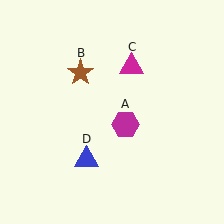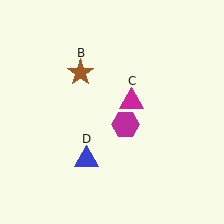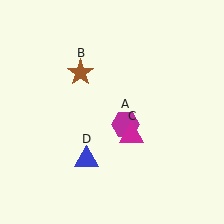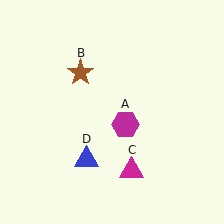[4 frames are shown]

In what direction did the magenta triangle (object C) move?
The magenta triangle (object C) moved down.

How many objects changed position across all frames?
1 object changed position: magenta triangle (object C).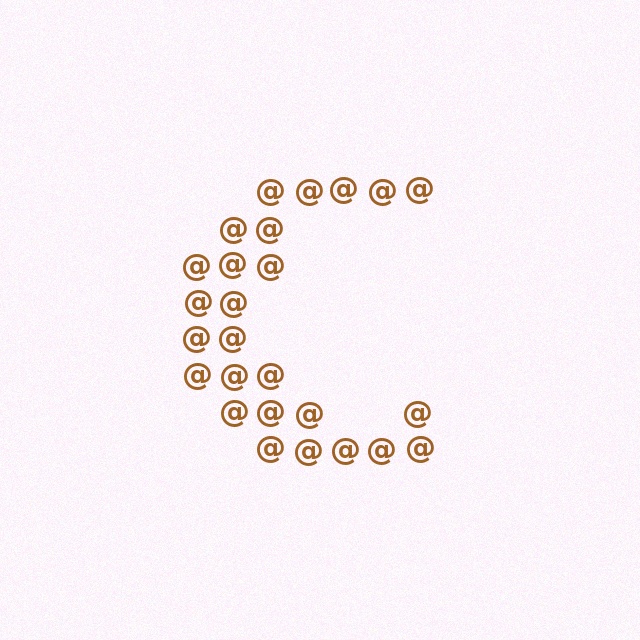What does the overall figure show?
The overall figure shows the letter C.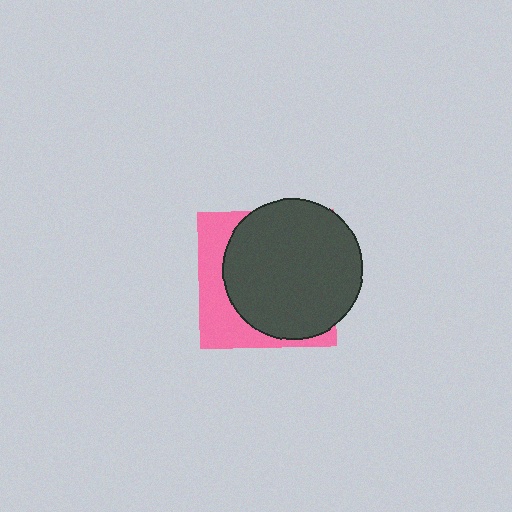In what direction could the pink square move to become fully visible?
The pink square could move left. That would shift it out from behind the dark gray circle entirely.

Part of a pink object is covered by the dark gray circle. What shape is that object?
It is a square.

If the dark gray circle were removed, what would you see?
You would see the complete pink square.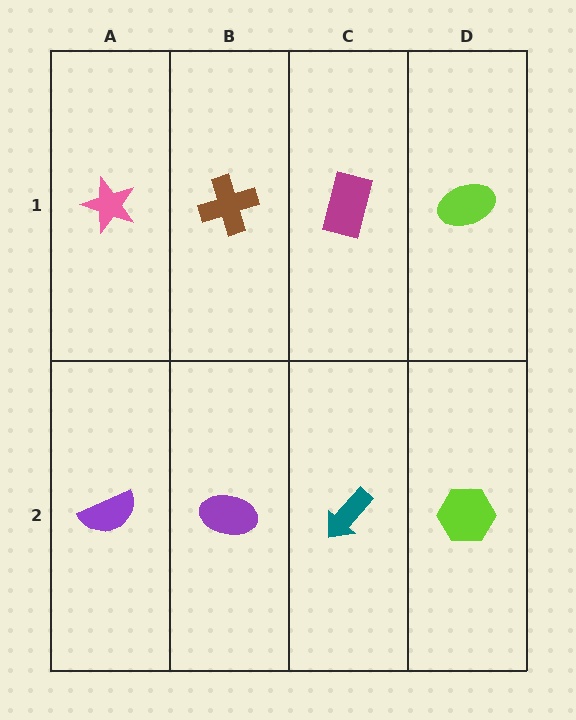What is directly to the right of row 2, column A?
A purple ellipse.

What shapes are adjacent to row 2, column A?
A pink star (row 1, column A), a purple ellipse (row 2, column B).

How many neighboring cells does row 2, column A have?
2.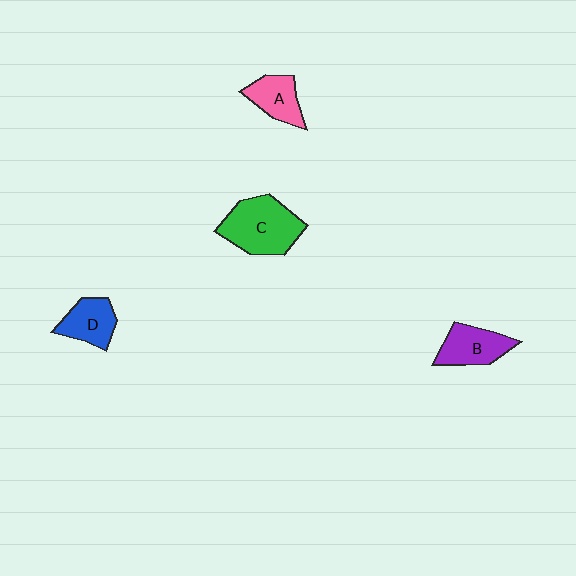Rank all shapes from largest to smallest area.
From largest to smallest: C (green), B (purple), D (blue), A (pink).